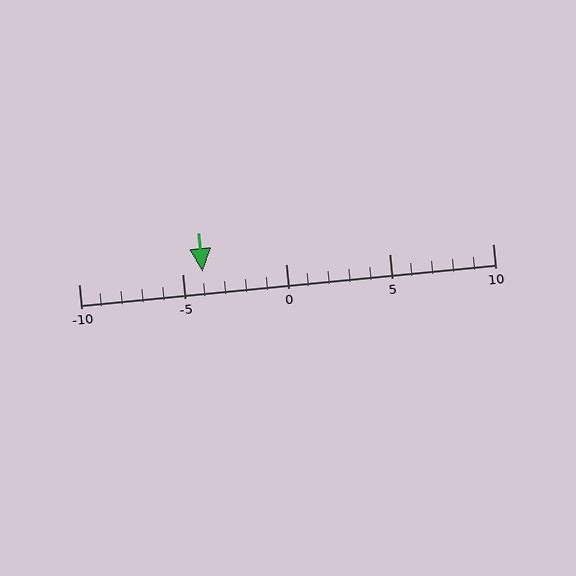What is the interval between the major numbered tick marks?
The major tick marks are spaced 5 units apart.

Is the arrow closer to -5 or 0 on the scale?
The arrow is closer to -5.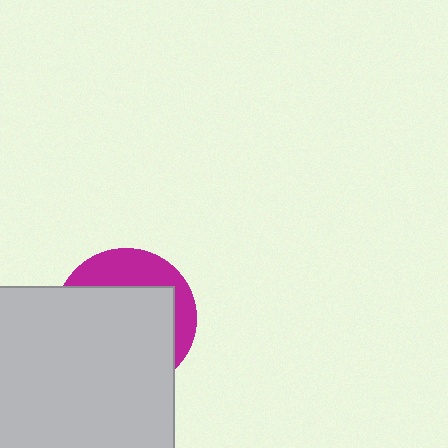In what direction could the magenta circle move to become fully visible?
The magenta circle could move up. That would shift it out from behind the light gray square entirely.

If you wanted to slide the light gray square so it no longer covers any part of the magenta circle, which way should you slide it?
Slide it down — that is the most direct way to separate the two shapes.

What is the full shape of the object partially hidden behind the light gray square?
The partially hidden object is a magenta circle.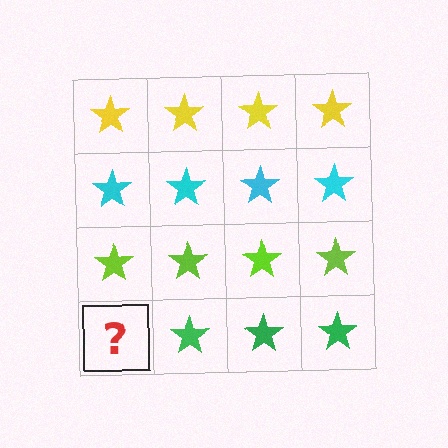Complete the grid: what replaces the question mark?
The question mark should be replaced with a green star.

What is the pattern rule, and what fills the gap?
The rule is that each row has a consistent color. The gap should be filled with a green star.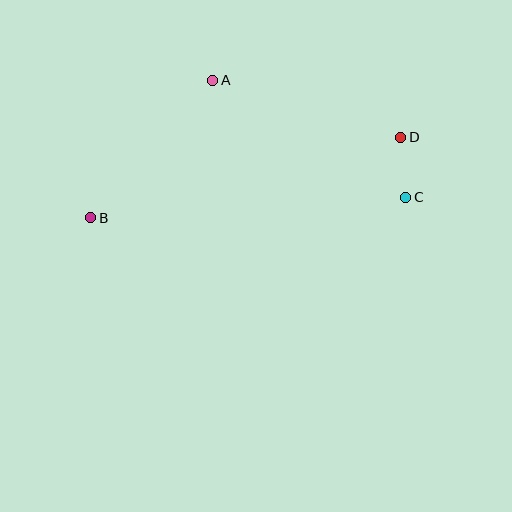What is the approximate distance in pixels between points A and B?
The distance between A and B is approximately 184 pixels.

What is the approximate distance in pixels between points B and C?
The distance between B and C is approximately 315 pixels.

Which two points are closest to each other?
Points C and D are closest to each other.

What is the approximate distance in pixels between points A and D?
The distance between A and D is approximately 197 pixels.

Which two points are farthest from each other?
Points B and D are farthest from each other.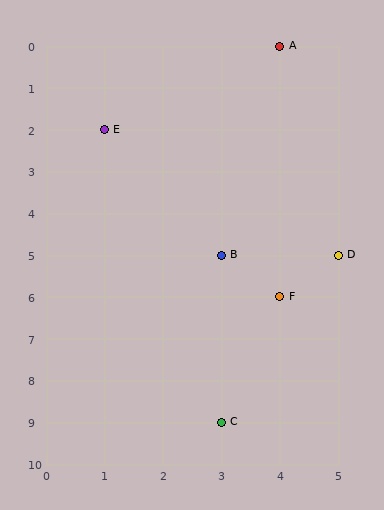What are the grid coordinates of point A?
Point A is at grid coordinates (4, 0).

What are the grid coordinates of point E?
Point E is at grid coordinates (1, 2).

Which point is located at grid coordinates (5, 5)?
Point D is at (5, 5).